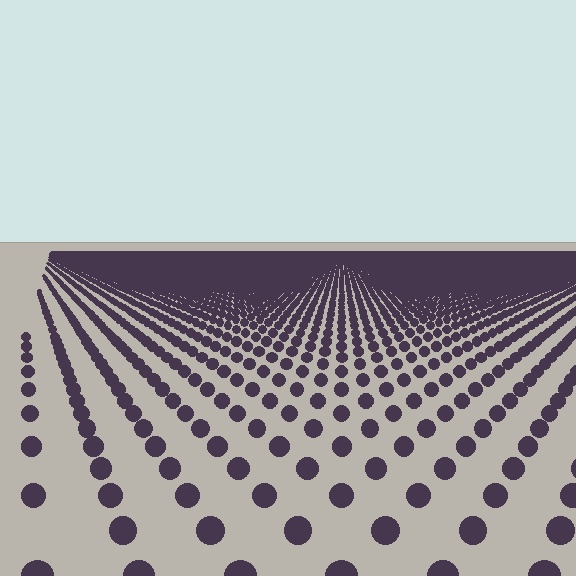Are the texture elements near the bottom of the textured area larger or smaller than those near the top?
Larger. Near the bottom, elements are closer to the viewer and appear at a bigger on-screen size.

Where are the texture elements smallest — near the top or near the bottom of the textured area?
Near the top.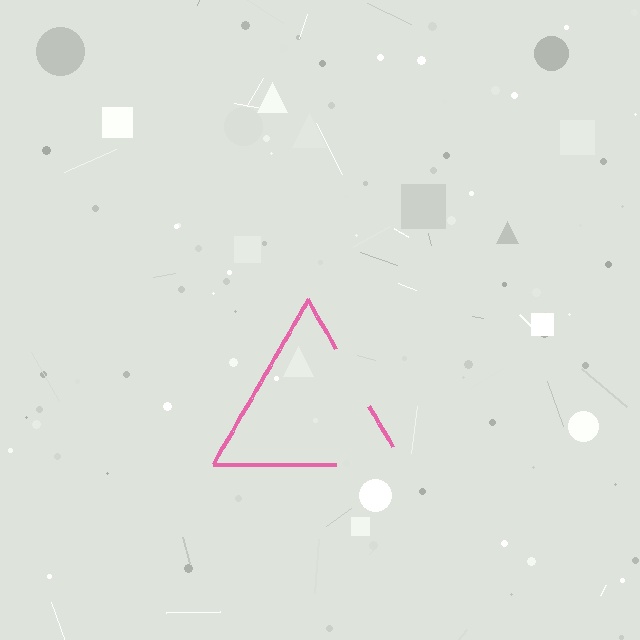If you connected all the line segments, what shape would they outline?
They would outline a triangle.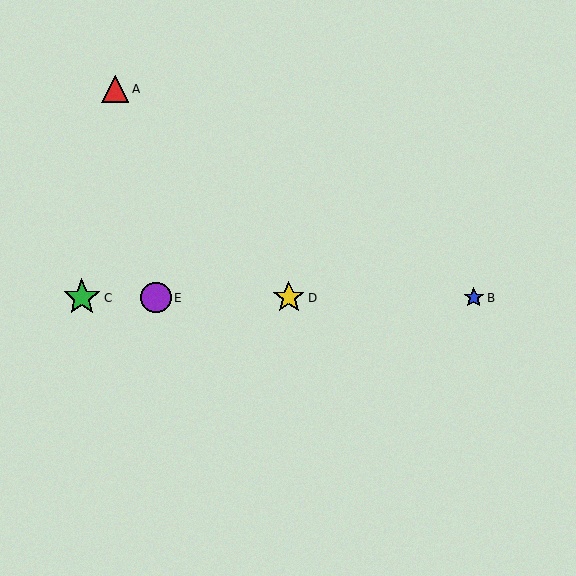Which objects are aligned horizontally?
Objects B, C, D, E are aligned horizontally.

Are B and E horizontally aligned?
Yes, both are at y≈298.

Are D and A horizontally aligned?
No, D is at y≈298 and A is at y≈89.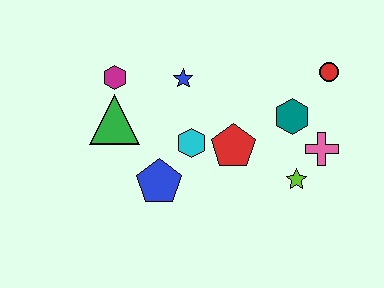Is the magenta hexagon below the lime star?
No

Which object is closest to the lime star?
The pink cross is closest to the lime star.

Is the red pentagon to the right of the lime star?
No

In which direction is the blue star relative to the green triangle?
The blue star is to the right of the green triangle.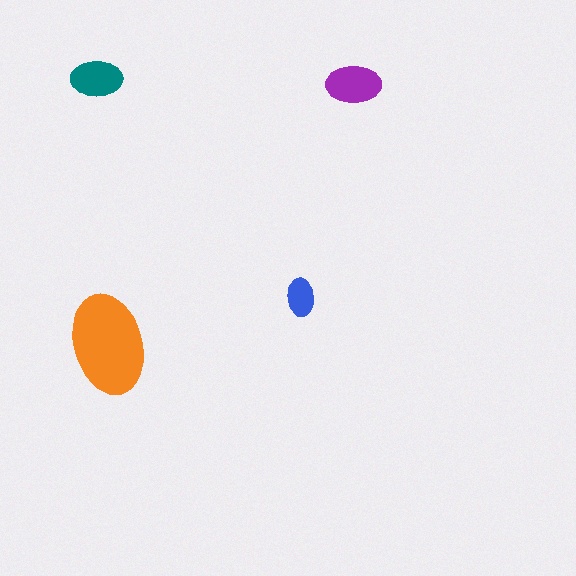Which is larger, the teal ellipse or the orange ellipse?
The orange one.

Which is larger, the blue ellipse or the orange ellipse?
The orange one.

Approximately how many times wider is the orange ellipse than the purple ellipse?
About 2 times wider.